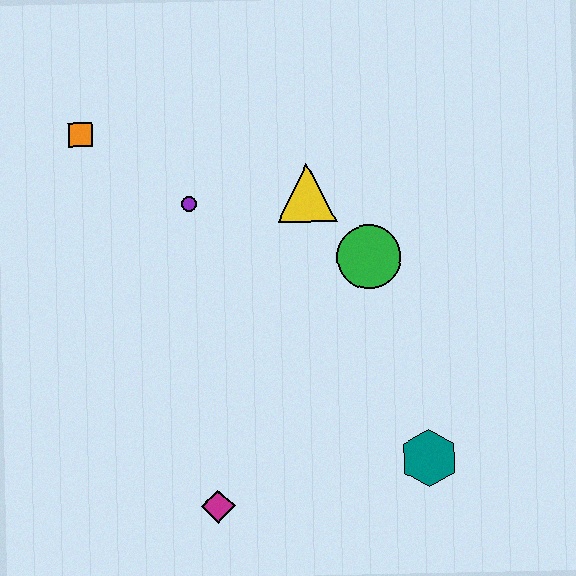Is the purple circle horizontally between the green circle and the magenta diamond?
No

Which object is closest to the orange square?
The purple circle is closest to the orange square.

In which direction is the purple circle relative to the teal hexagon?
The purple circle is above the teal hexagon.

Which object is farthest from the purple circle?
The teal hexagon is farthest from the purple circle.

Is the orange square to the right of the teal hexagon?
No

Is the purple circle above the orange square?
No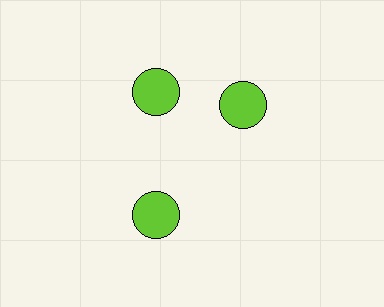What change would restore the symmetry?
The symmetry would be restored by rotating it back into even spacing with its neighbors so that all 3 circles sit at equal angles and equal distance from the center.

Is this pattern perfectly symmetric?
No. The 3 lime circles are arranged in a ring, but one element near the 3 o'clock position is rotated out of alignment along the ring, breaking the 3-fold rotational symmetry.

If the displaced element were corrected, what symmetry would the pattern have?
It would have 3-fold rotational symmetry — the pattern would map onto itself every 120 degrees.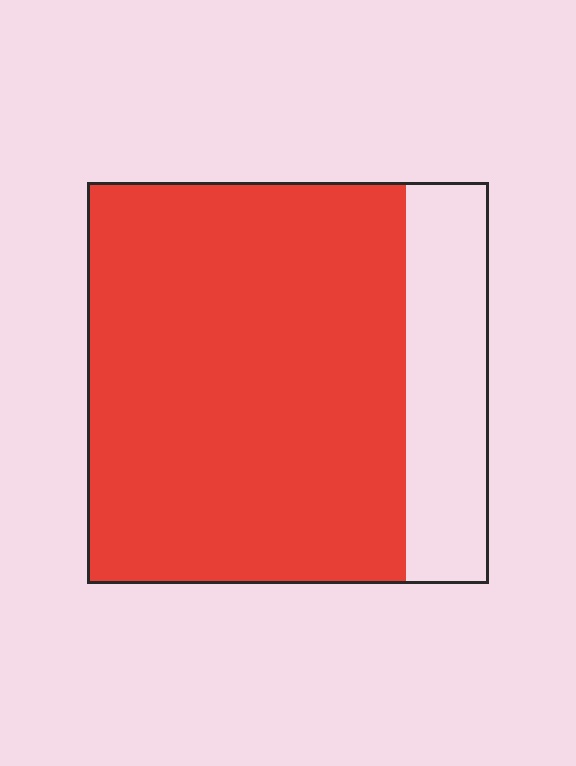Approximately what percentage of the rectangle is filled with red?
Approximately 80%.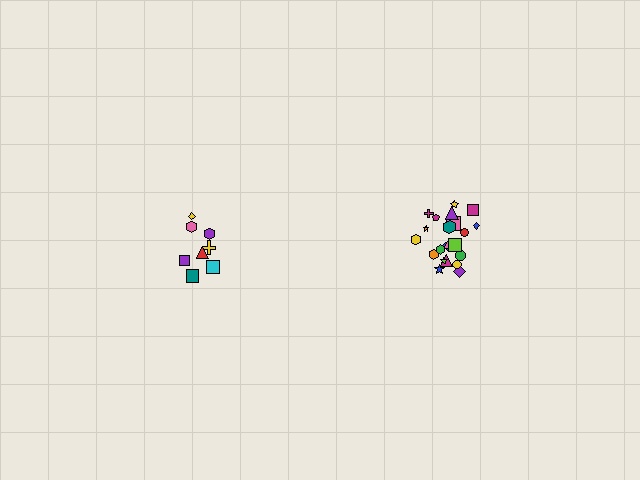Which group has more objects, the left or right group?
The right group.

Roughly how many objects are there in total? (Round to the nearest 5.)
Roughly 30 objects in total.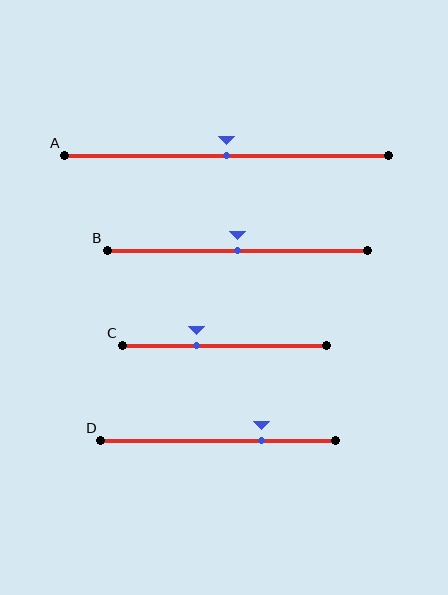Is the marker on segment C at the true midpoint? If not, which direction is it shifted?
No, the marker on segment C is shifted to the left by about 13% of the segment length.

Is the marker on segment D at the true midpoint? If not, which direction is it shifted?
No, the marker on segment D is shifted to the right by about 19% of the segment length.